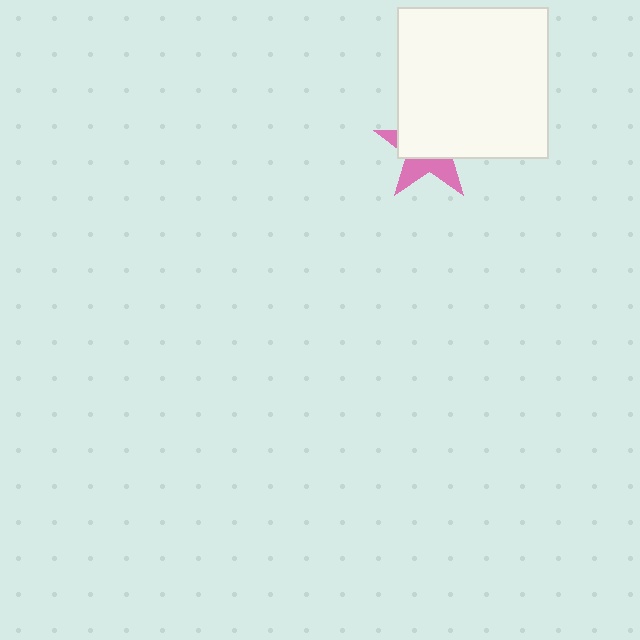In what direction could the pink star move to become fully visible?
The pink star could move down. That would shift it out from behind the white square entirely.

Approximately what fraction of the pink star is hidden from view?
Roughly 62% of the pink star is hidden behind the white square.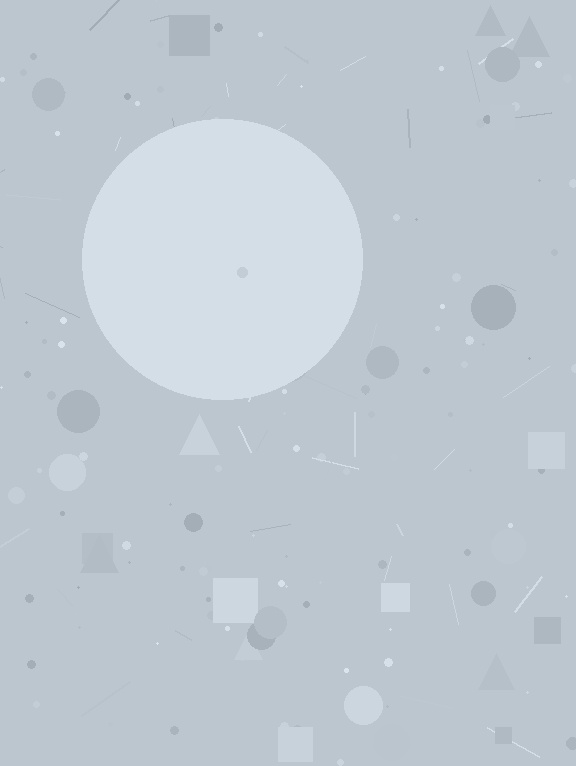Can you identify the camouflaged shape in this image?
The camouflaged shape is a circle.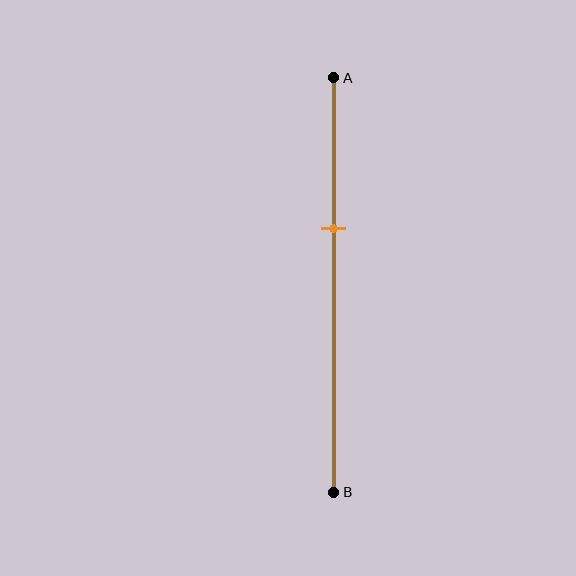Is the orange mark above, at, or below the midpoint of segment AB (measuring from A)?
The orange mark is above the midpoint of segment AB.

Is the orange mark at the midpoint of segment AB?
No, the mark is at about 35% from A, not at the 50% midpoint.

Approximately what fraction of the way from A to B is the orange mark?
The orange mark is approximately 35% of the way from A to B.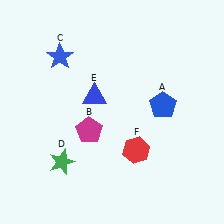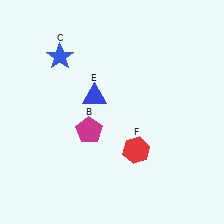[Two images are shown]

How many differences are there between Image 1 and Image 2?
There are 2 differences between the two images.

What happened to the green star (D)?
The green star (D) was removed in Image 2. It was in the bottom-left area of Image 1.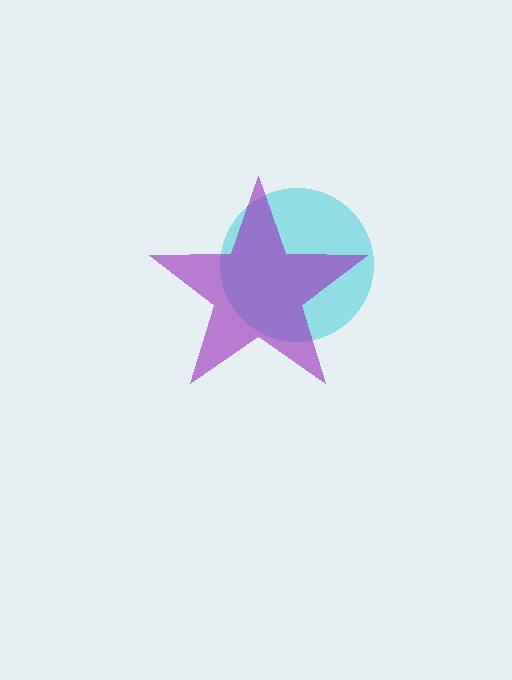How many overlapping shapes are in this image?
There are 2 overlapping shapes in the image.